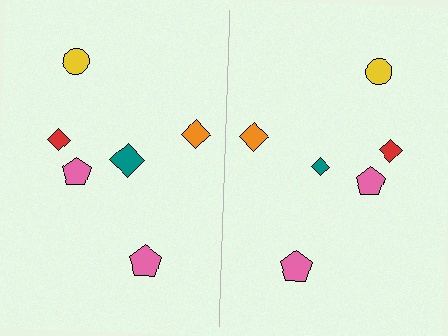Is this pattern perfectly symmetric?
No, the pattern is not perfectly symmetric. The teal diamond on the right side has a different size than its mirror counterpart.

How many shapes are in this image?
There are 12 shapes in this image.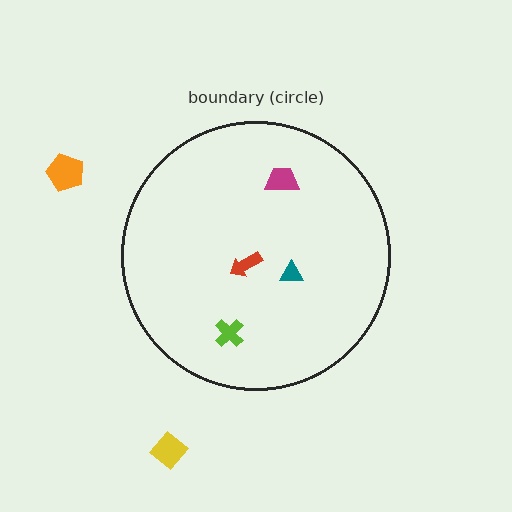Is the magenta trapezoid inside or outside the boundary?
Inside.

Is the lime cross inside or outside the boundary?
Inside.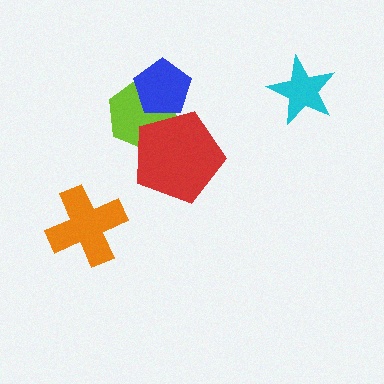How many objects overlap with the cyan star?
0 objects overlap with the cyan star.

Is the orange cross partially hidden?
No, no other shape covers it.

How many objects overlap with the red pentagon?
2 objects overlap with the red pentagon.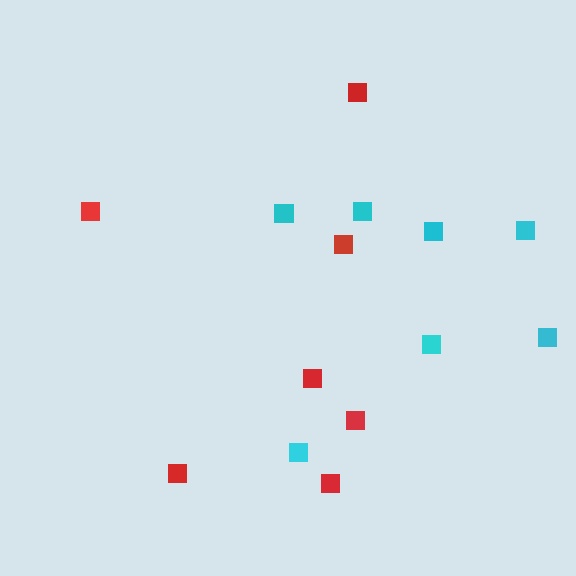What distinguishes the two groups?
There are 2 groups: one group of red squares (7) and one group of cyan squares (7).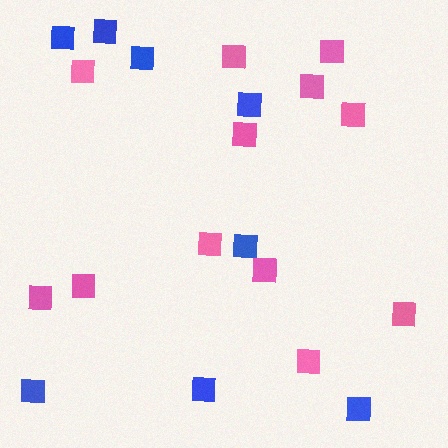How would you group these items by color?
There are 2 groups: one group of pink squares (12) and one group of blue squares (8).